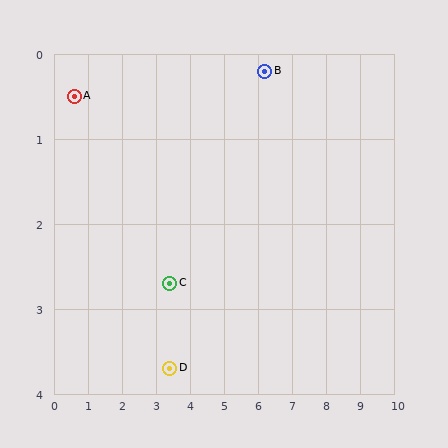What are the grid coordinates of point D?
Point D is at approximately (3.4, 3.7).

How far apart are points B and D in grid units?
Points B and D are about 4.5 grid units apart.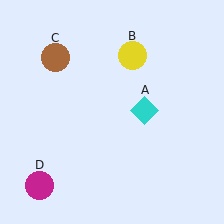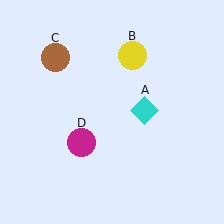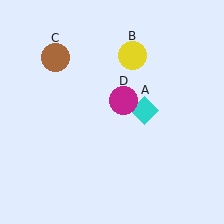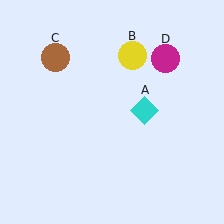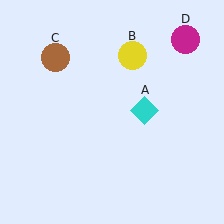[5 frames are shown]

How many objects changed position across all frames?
1 object changed position: magenta circle (object D).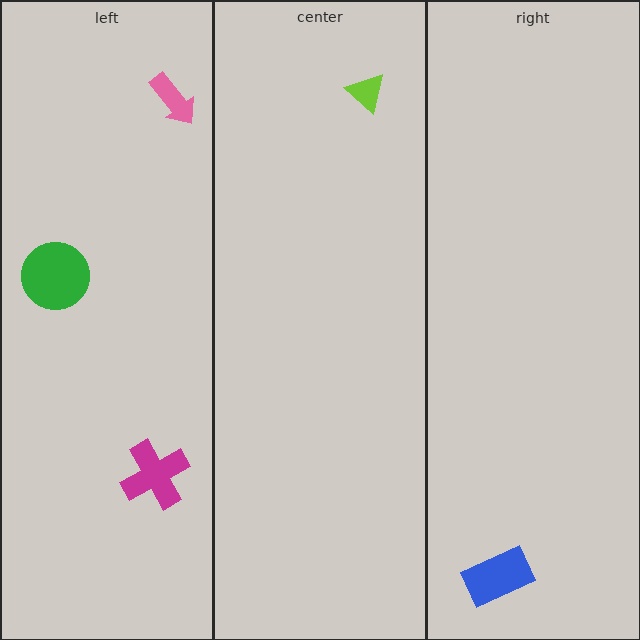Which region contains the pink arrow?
The left region.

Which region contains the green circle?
The left region.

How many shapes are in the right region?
1.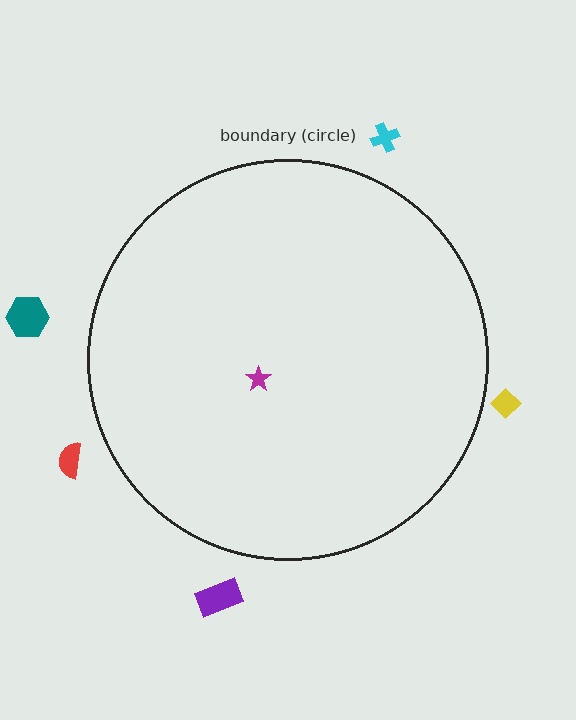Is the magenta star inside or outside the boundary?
Inside.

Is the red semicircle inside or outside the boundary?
Outside.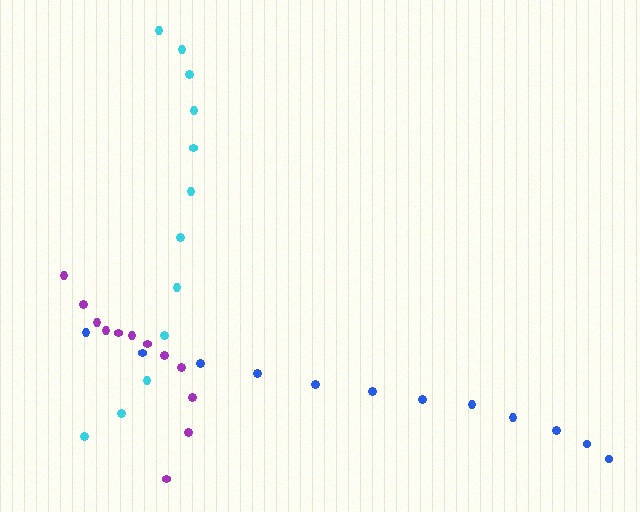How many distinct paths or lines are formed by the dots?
There are 3 distinct paths.